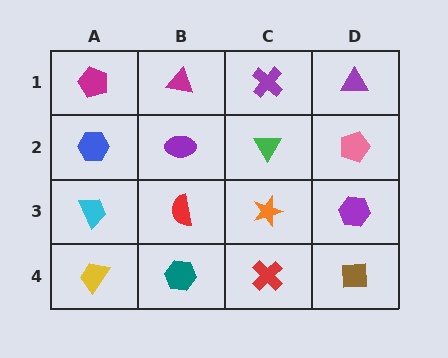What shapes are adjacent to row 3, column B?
A purple ellipse (row 2, column B), a teal hexagon (row 4, column B), a cyan trapezoid (row 3, column A), an orange star (row 3, column C).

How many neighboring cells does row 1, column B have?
3.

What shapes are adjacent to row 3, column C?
A green triangle (row 2, column C), a red cross (row 4, column C), a red semicircle (row 3, column B), a purple hexagon (row 3, column D).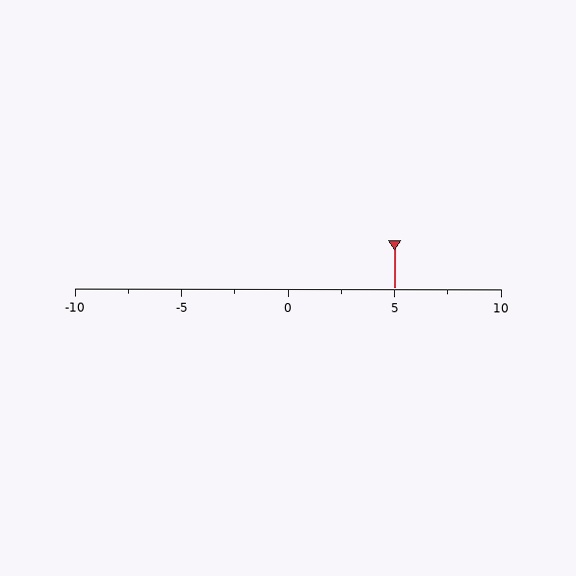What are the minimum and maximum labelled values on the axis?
The axis runs from -10 to 10.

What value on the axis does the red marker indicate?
The marker indicates approximately 5.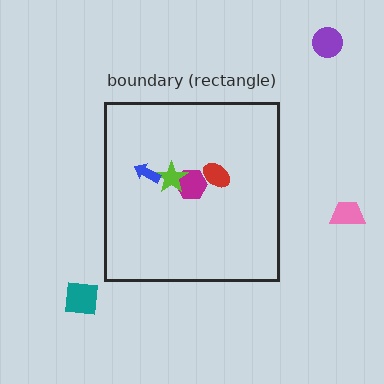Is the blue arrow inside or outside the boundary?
Inside.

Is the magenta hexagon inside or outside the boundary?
Inside.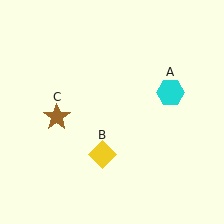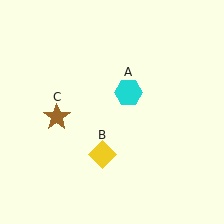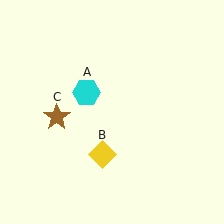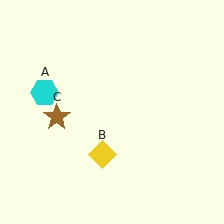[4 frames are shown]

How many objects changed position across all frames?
1 object changed position: cyan hexagon (object A).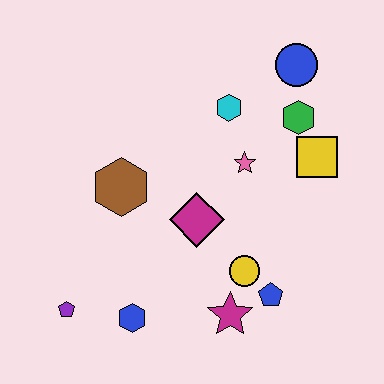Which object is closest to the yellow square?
The green hexagon is closest to the yellow square.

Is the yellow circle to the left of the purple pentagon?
No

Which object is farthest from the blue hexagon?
The blue circle is farthest from the blue hexagon.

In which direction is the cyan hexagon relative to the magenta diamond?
The cyan hexagon is above the magenta diamond.